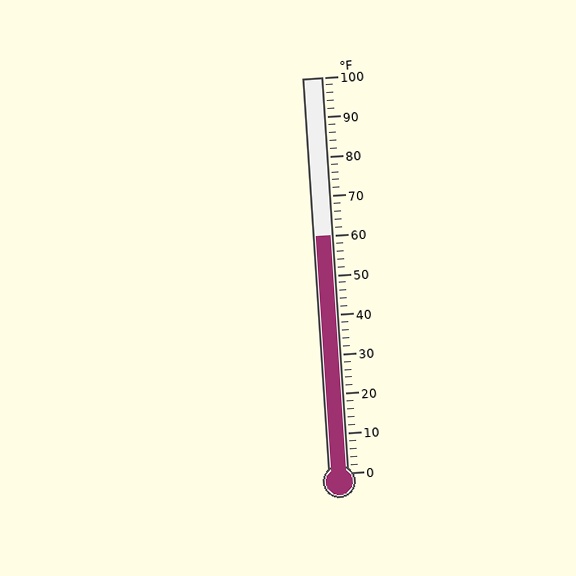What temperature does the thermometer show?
The thermometer shows approximately 60°F.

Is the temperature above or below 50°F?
The temperature is above 50°F.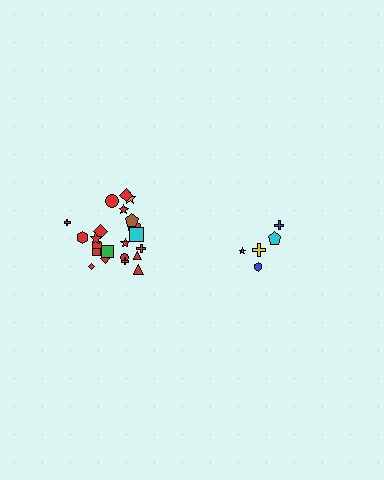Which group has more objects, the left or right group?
The left group.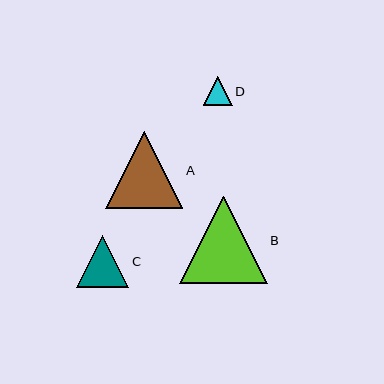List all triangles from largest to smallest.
From largest to smallest: B, A, C, D.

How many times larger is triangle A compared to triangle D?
Triangle A is approximately 2.6 times the size of triangle D.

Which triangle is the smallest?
Triangle D is the smallest with a size of approximately 29 pixels.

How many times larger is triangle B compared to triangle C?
Triangle B is approximately 1.7 times the size of triangle C.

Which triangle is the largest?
Triangle B is the largest with a size of approximately 87 pixels.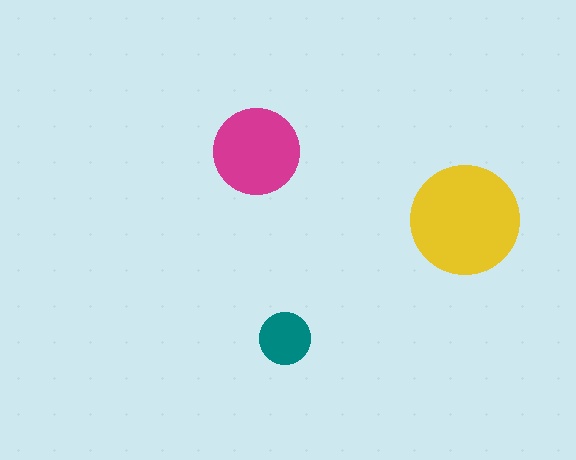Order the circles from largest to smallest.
the yellow one, the magenta one, the teal one.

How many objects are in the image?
There are 3 objects in the image.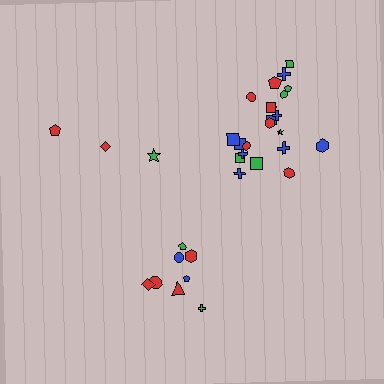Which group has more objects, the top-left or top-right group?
The top-right group.